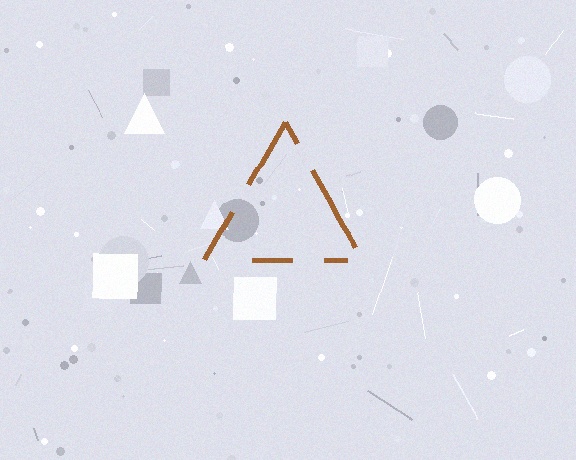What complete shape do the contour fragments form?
The contour fragments form a triangle.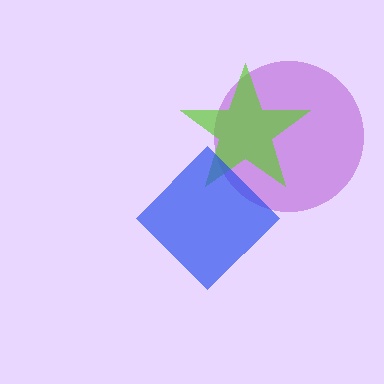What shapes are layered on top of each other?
The layered shapes are: a purple circle, a lime star, a blue diamond.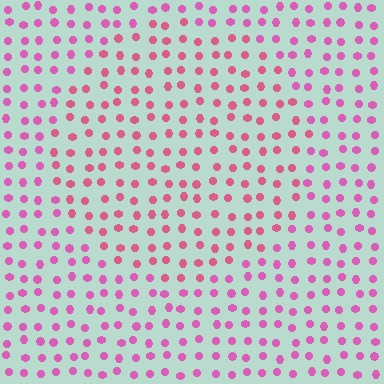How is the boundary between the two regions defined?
The boundary is defined purely by a slight shift in hue (about 21 degrees). Spacing, size, and orientation are identical on both sides.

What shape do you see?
I see a circle.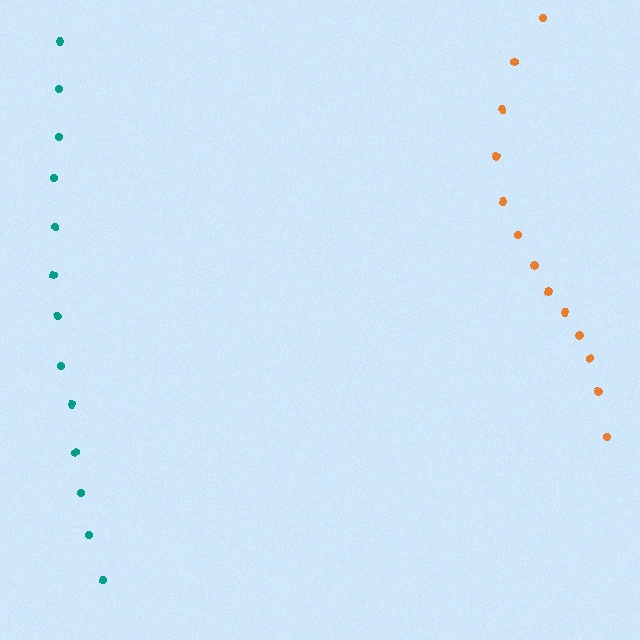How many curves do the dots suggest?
There are 2 distinct paths.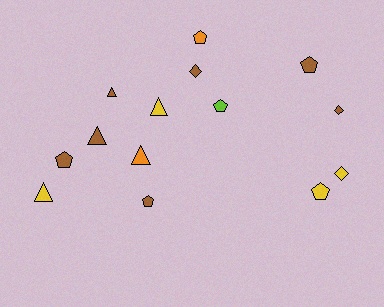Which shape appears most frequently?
Pentagon, with 6 objects.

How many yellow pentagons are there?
There is 1 yellow pentagon.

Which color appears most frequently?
Brown, with 7 objects.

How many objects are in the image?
There are 14 objects.